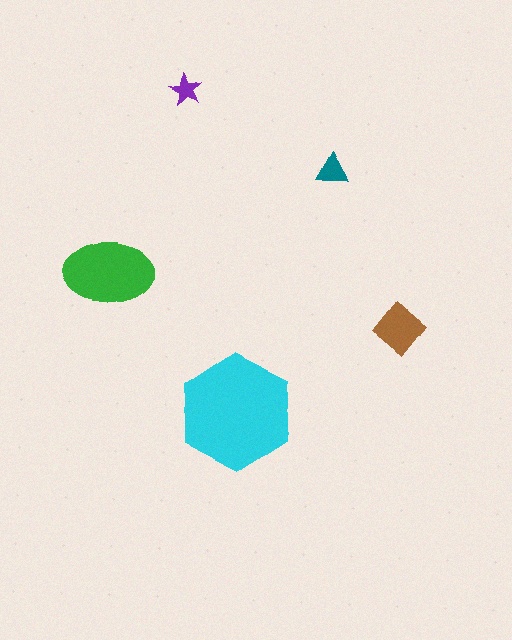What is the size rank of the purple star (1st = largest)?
5th.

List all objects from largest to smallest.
The cyan hexagon, the green ellipse, the brown diamond, the teal triangle, the purple star.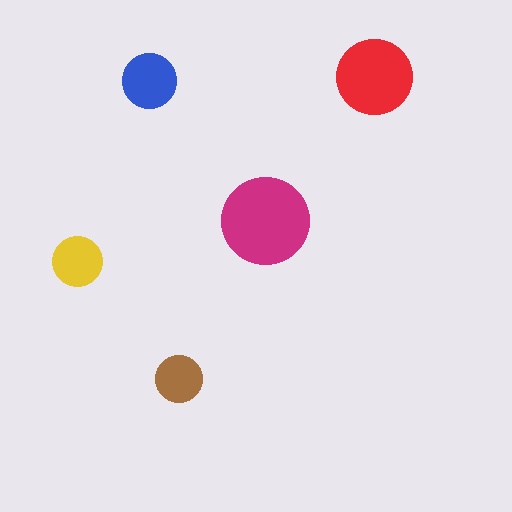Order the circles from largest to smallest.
the magenta one, the red one, the blue one, the yellow one, the brown one.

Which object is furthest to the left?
The yellow circle is leftmost.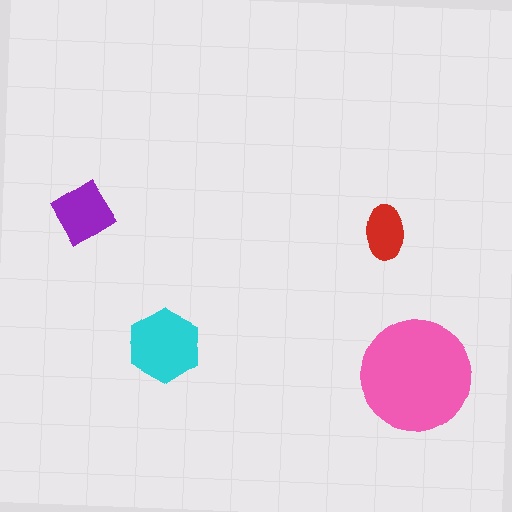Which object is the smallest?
The red ellipse.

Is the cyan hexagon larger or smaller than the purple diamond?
Larger.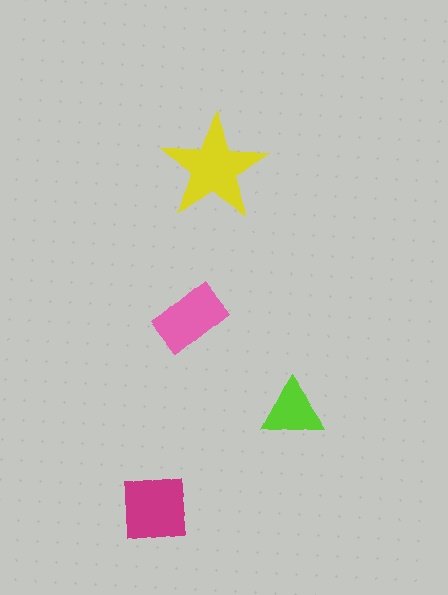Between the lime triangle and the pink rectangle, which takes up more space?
The pink rectangle.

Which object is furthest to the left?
The magenta square is leftmost.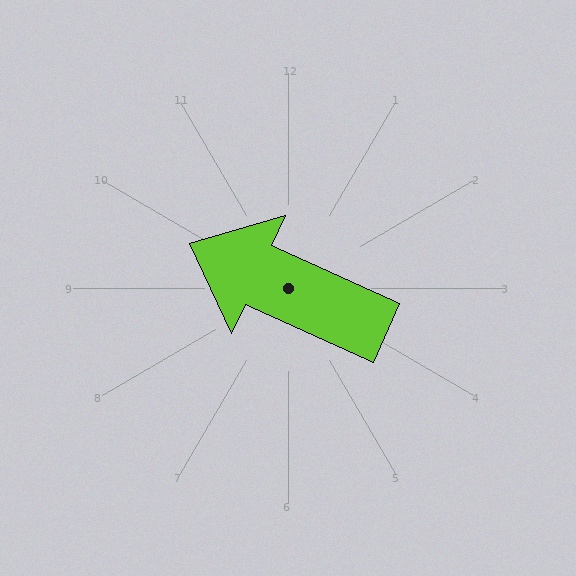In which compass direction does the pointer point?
Northwest.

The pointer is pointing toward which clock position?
Roughly 10 o'clock.